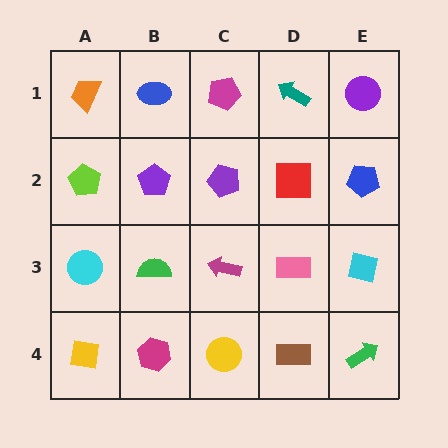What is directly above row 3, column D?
A red square.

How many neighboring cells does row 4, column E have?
2.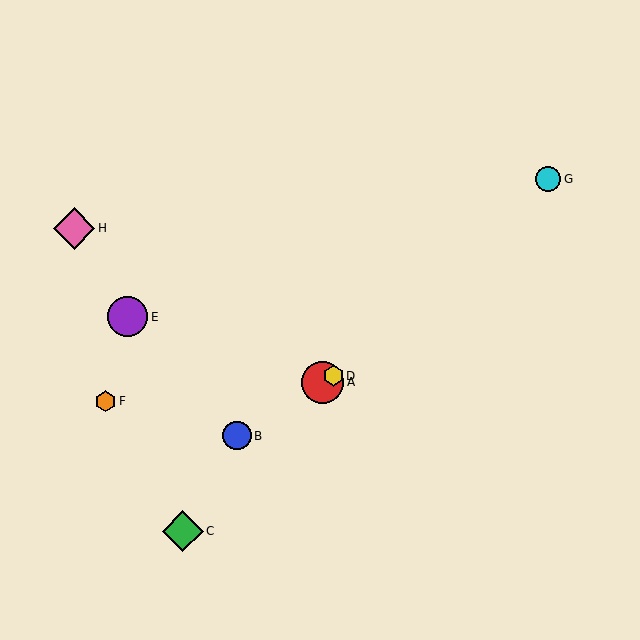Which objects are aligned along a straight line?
Objects A, B, D are aligned along a straight line.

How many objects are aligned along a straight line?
3 objects (A, B, D) are aligned along a straight line.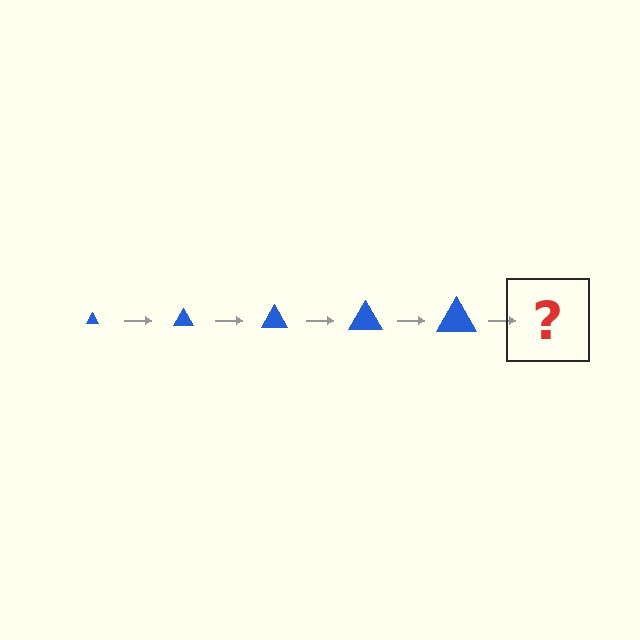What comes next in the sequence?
The next element should be a blue triangle, larger than the previous one.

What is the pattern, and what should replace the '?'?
The pattern is that the triangle gets progressively larger each step. The '?' should be a blue triangle, larger than the previous one.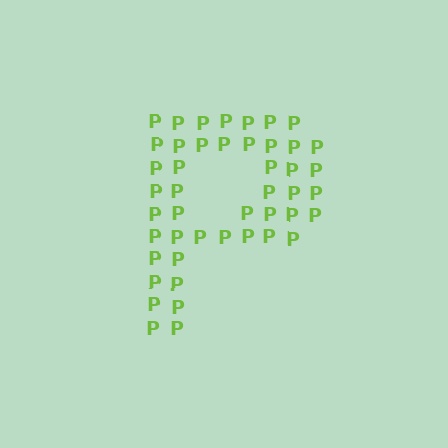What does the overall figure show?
The overall figure shows the letter P.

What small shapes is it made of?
It is made of small letter P's.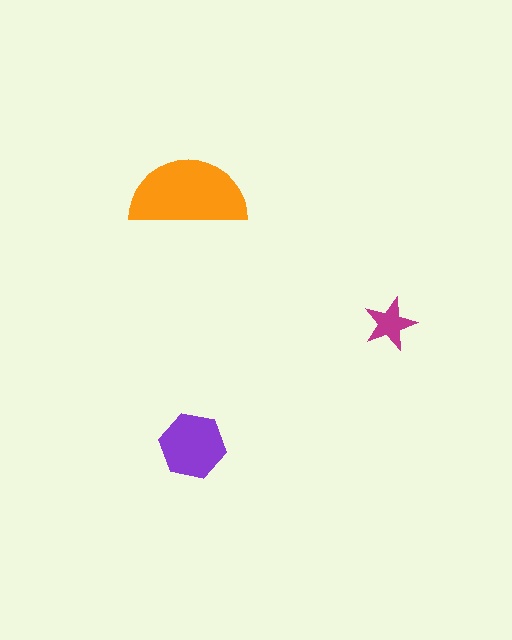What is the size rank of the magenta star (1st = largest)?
3rd.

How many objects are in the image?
There are 3 objects in the image.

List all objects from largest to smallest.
The orange semicircle, the purple hexagon, the magenta star.